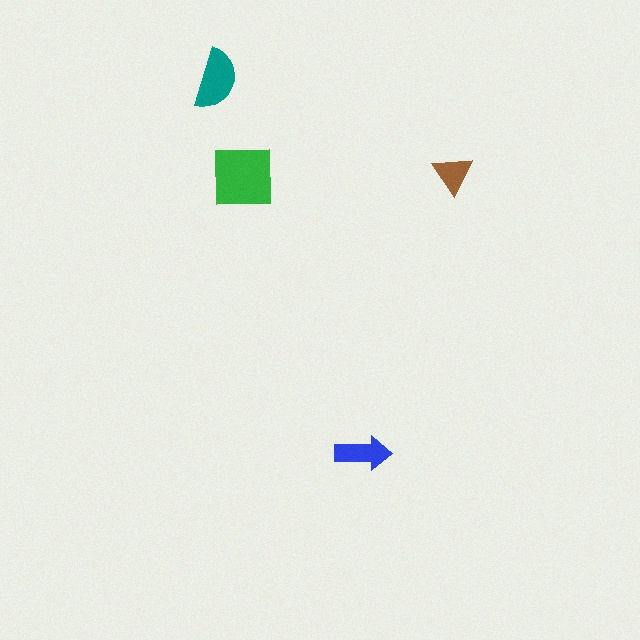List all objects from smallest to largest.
The brown triangle, the blue arrow, the teal semicircle, the green square.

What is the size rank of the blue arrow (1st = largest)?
3rd.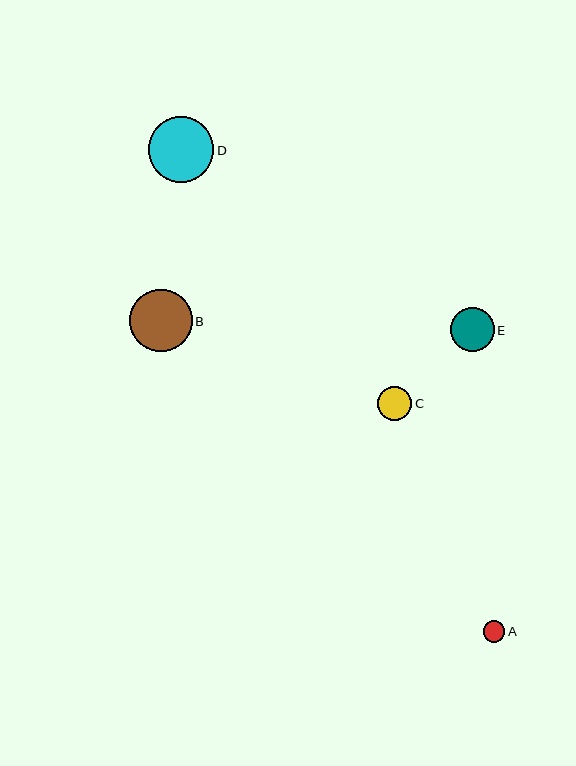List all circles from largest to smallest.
From largest to smallest: D, B, E, C, A.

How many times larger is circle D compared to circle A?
Circle D is approximately 3.0 times the size of circle A.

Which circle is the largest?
Circle D is the largest with a size of approximately 65 pixels.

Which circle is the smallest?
Circle A is the smallest with a size of approximately 22 pixels.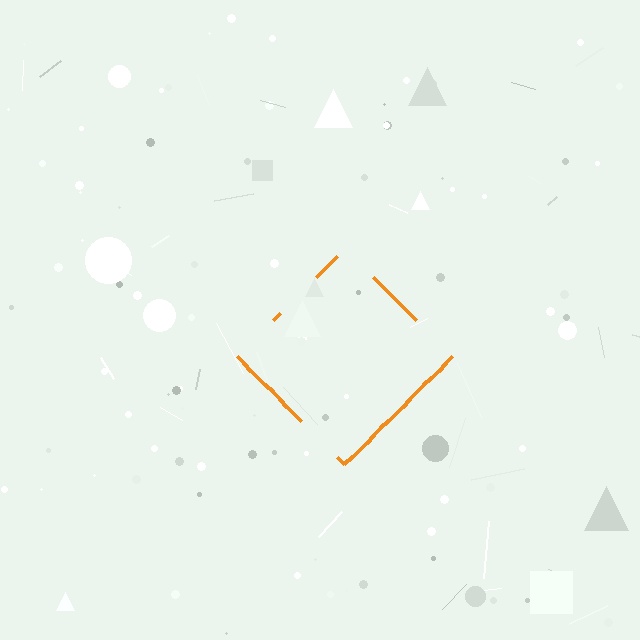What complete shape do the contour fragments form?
The contour fragments form a diamond.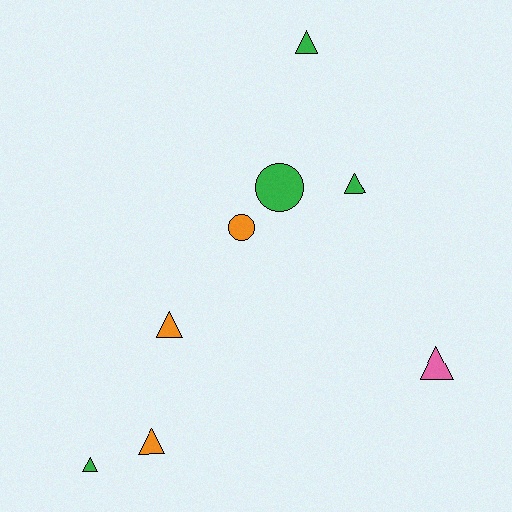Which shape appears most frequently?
Triangle, with 6 objects.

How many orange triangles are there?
There are 2 orange triangles.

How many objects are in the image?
There are 8 objects.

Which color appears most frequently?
Green, with 4 objects.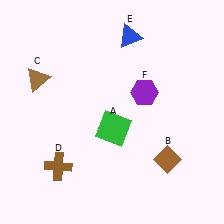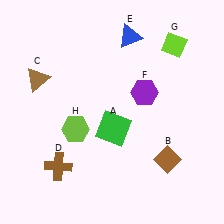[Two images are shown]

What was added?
A lime diamond (G), a lime hexagon (H) were added in Image 2.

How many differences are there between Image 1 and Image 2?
There are 2 differences between the two images.